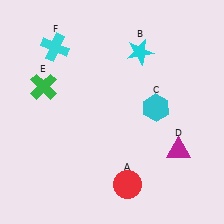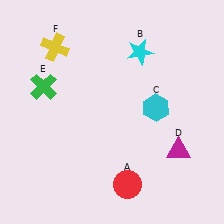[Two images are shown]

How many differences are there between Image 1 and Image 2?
There is 1 difference between the two images.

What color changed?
The cross (F) changed from cyan in Image 1 to yellow in Image 2.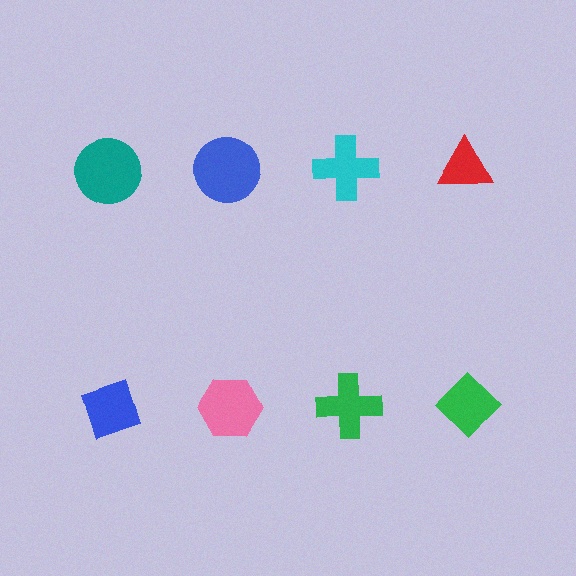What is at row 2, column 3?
A green cross.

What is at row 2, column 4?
A green diamond.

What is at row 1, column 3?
A cyan cross.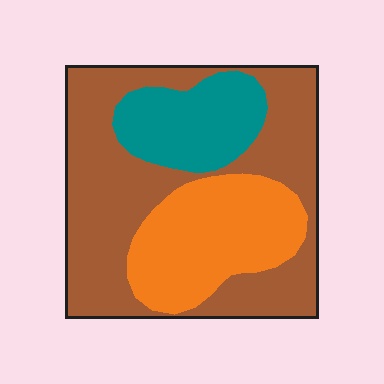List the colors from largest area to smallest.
From largest to smallest: brown, orange, teal.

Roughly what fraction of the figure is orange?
Orange covers around 25% of the figure.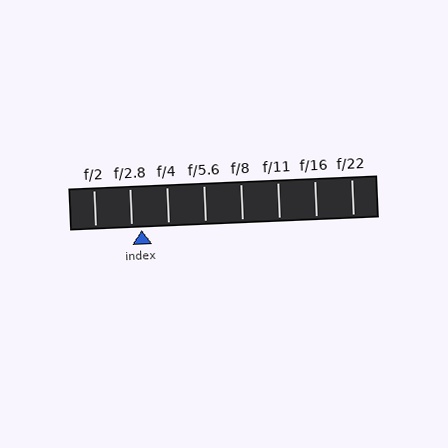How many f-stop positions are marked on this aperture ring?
There are 8 f-stop positions marked.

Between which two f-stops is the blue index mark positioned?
The index mark is between f/2.8 and f/4.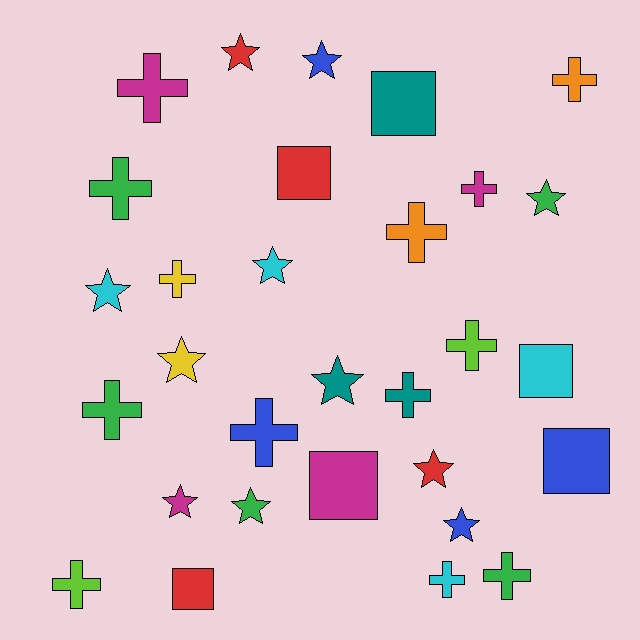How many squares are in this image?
There are 6 squares.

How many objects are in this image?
There are 30 objects.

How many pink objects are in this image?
There are no pink objects.